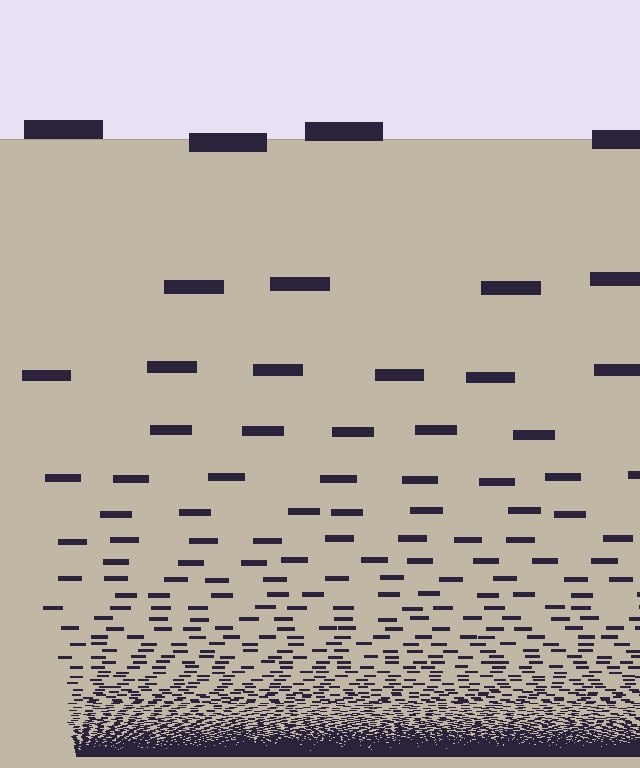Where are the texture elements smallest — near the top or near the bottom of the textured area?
Near the bottom.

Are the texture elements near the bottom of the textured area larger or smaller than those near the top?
Smaller. The gradient is inverted — elements near the bottom are smaller and denser.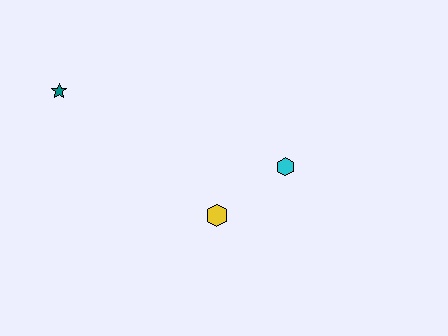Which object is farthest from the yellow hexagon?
The teal star is farthest from the yellow hexagon.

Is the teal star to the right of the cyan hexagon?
No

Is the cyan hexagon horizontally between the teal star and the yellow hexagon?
No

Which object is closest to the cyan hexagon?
The yellow hexagon is closest to the cyan hexagon.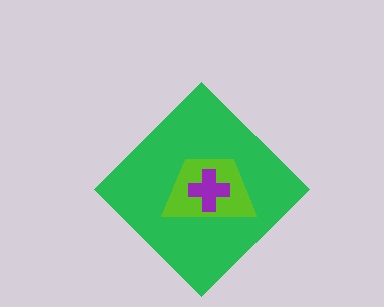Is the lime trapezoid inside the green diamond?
Yes.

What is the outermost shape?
The green diamond.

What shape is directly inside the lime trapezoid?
The purple cross.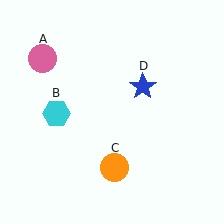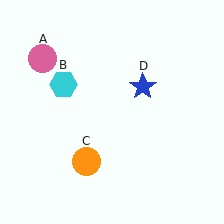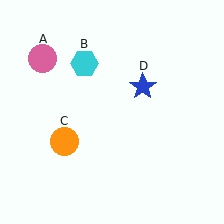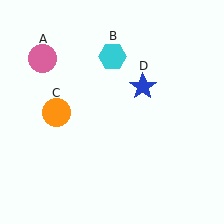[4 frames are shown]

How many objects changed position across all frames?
2 objects changed position: cyan hexagon (object B), orange circle (object C).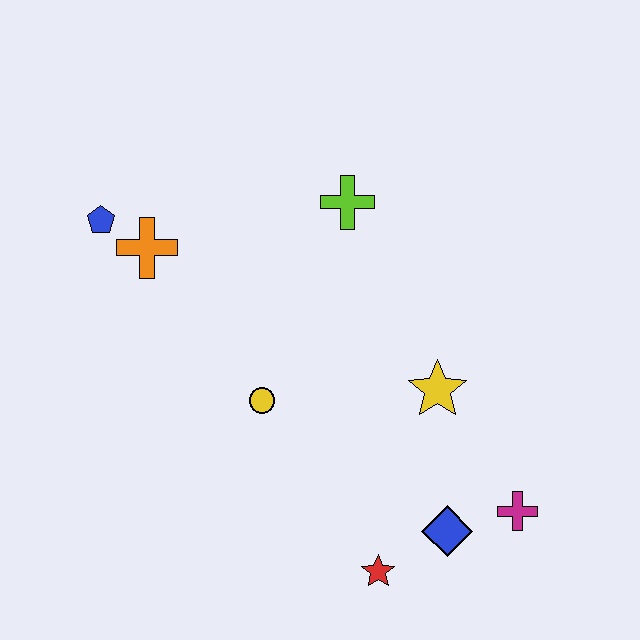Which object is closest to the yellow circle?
The yellow star is closest to the yellow circle.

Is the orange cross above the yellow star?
Yes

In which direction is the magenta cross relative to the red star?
The magenta cross is to the right of the red star.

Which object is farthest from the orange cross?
The magenta cross is farthest from the orange cross.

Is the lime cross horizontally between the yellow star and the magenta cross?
No